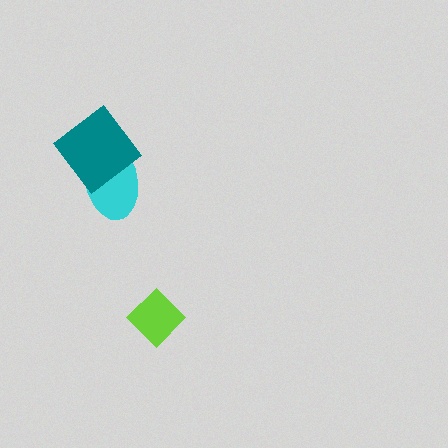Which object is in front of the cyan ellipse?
The teal diamond is in front of the cyan ellipse.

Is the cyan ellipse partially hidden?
Yes, it is partially covered by another shape.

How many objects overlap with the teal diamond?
1 object overlaps with the teal diamond.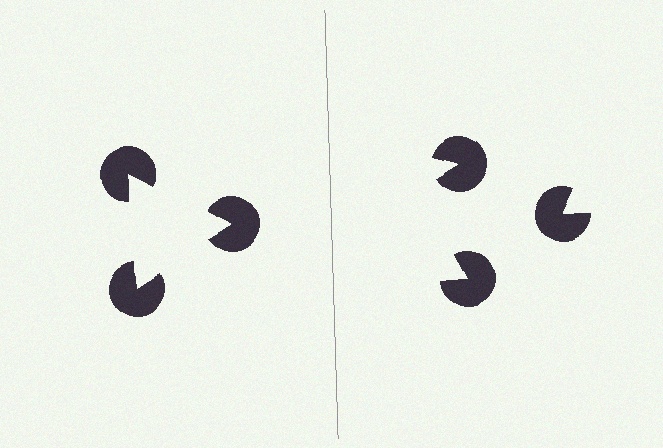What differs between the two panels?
The pac-man discs are positioned identically on both sides; only the wedge orientations differ. On the left they align to a triangle; on the right they are misaligned.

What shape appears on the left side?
An illusory triangle.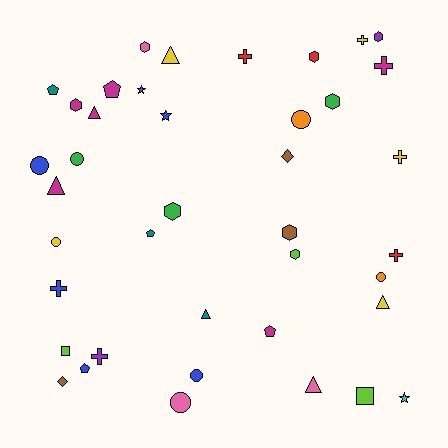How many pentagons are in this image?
There are 5 pentagons.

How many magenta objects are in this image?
There are 6 magenta objects.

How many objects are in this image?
There are 40 objects.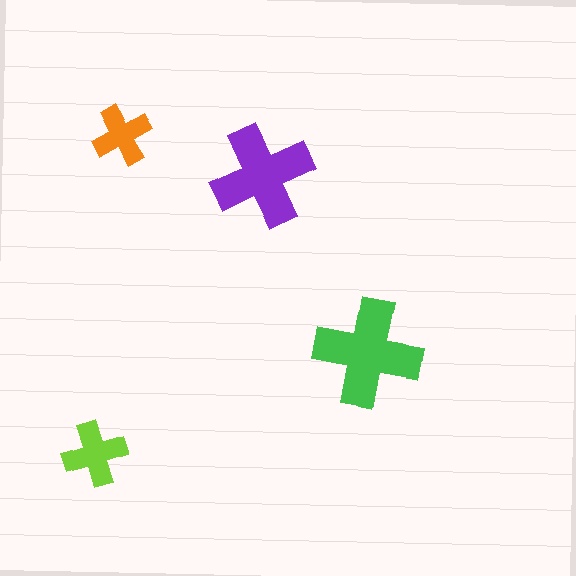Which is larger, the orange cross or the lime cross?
The lime one.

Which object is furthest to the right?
The green cross is rightmost.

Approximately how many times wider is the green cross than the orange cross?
About 2 times wider.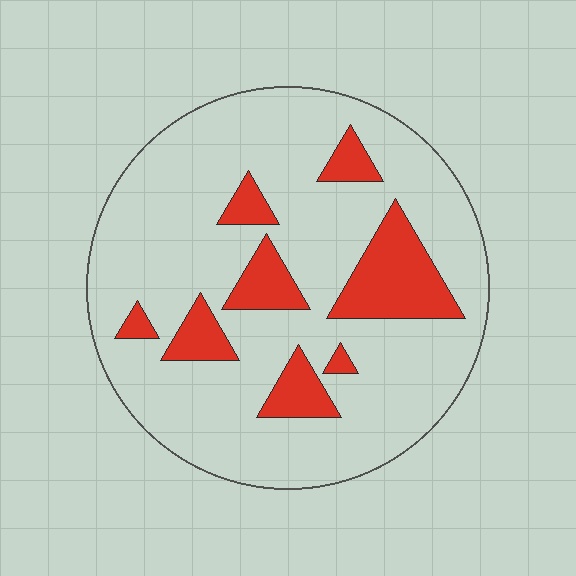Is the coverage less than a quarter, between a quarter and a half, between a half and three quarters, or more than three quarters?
Less than a quarter.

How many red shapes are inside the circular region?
8.